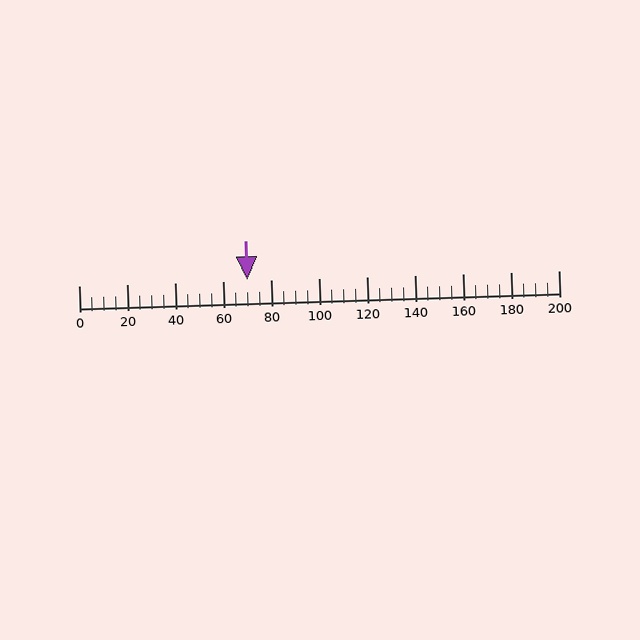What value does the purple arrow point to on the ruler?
The purple arrow points to approximately 70.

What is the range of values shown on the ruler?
The ruler shows values from 0 to 200.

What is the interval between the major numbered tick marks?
The major tick marks are spaced 20 units apart.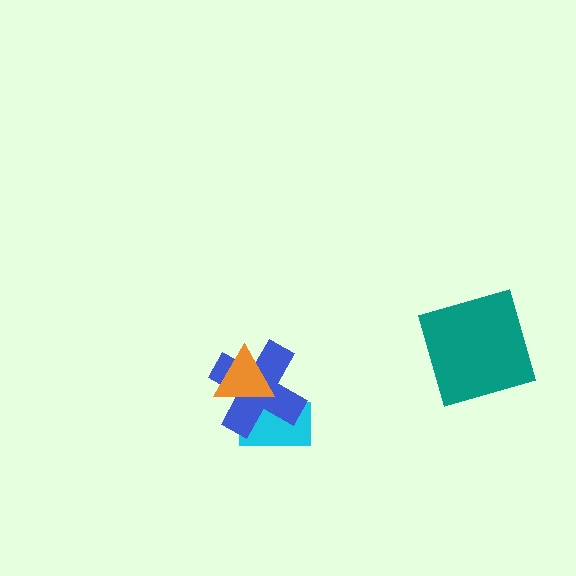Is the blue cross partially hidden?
Yes, it is partially covered by another shape.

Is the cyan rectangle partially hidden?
Yes, it is partially covered by another shape.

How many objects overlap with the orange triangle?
2 objects overlap with the orange triangle.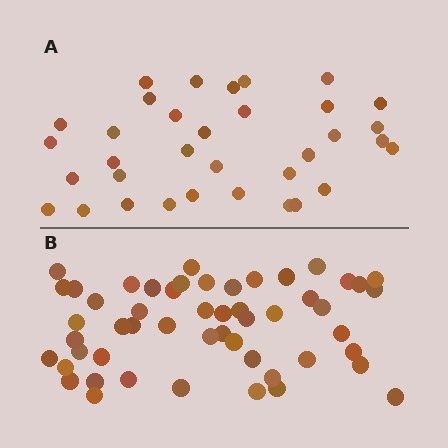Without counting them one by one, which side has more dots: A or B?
Region B (the bottom region) has more dots.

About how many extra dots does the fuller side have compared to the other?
Region B has approximately 20 more dots than region A.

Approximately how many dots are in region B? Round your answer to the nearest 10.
About 50 dots. (The exact count is 52, which rounds to 50.)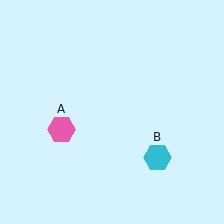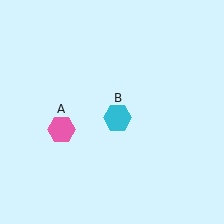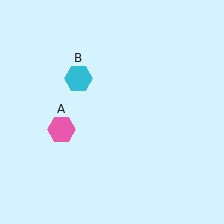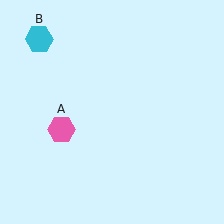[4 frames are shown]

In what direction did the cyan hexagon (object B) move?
The cyan hexagon (object B) moved up and to the left.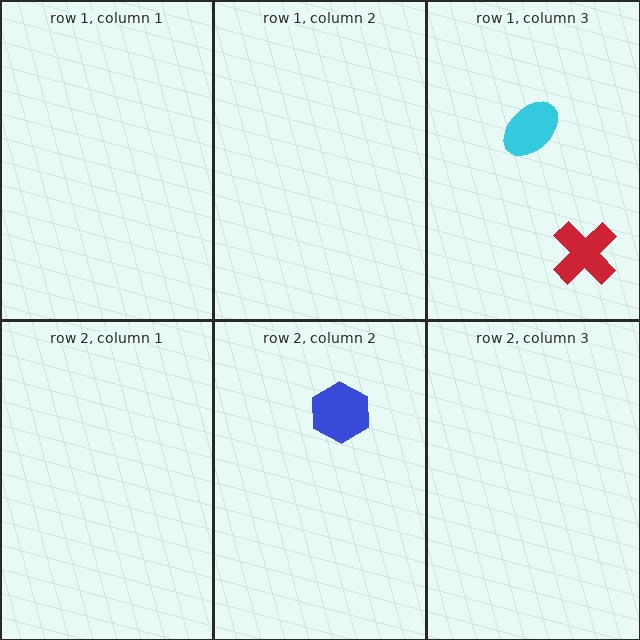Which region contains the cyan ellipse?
The row 1, column 3 region.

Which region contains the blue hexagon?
The row 2, column 2 region.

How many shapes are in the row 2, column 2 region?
1.